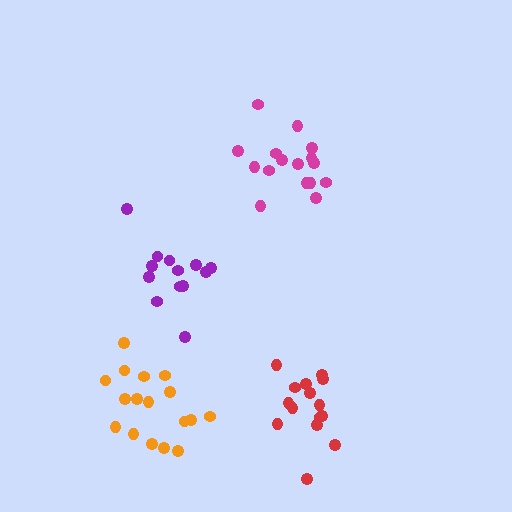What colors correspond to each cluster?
The clusters are colored: orange, purple, magenta, red.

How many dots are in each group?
Group 1: 17 dots, Group 2: 13 dots, Group 3: 16 dots, Group 4: 15 dots (61 total).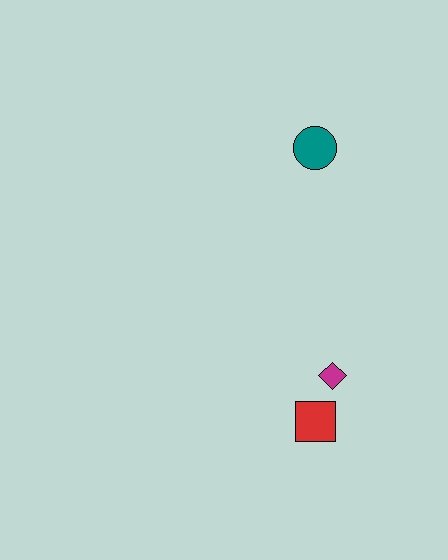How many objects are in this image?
There are 3 objects.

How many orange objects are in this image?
There are no orange objects.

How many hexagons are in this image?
There are no hexagons.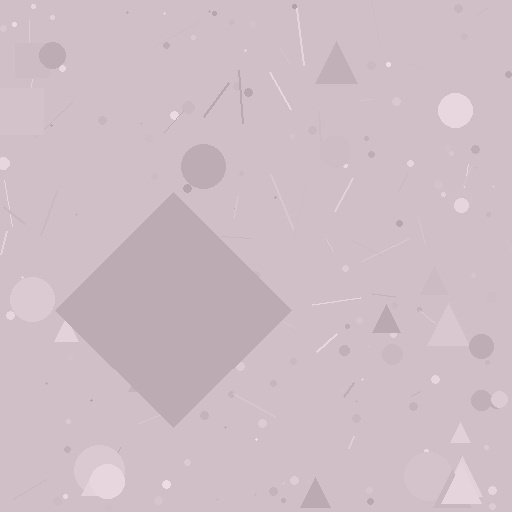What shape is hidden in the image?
A diamond is hidden in the image.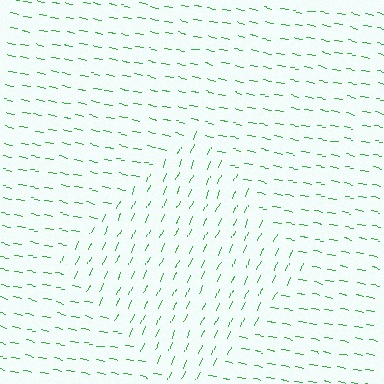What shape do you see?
I see a diamond.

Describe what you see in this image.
The image is filled with small green line segments. A diamond region in the image has lines oriented differently from the surrounding lines, creating a visible texture boundary.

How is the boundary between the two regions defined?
The boundary is defined purely by a change in line orientation (approximately 78 degrees difference). All lines are the same color and thickness.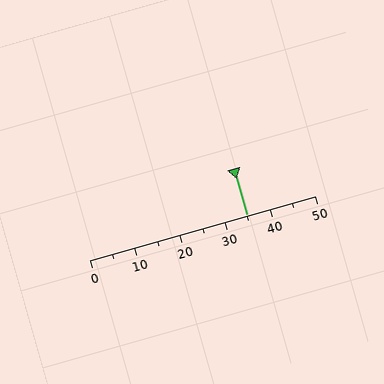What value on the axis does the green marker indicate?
The marker indicates approximately 35.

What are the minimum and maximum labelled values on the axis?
The axis runs from 0 to 50.